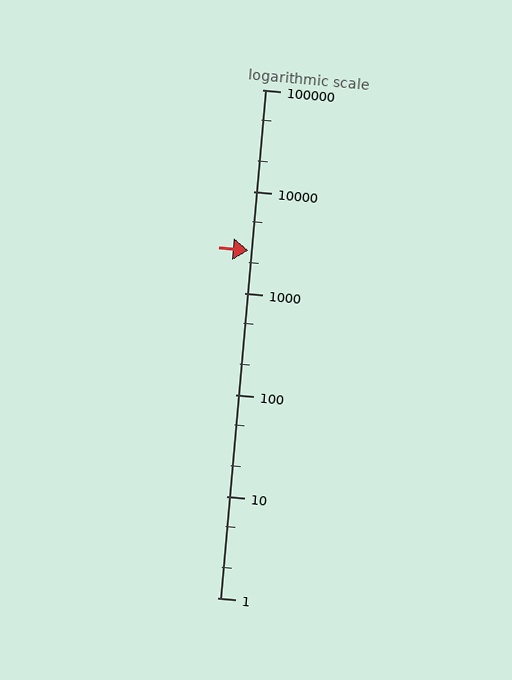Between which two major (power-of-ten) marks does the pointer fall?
The pointer is between 1000 and 10000.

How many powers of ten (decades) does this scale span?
The scale spans 5 decades, from 1 to 100000.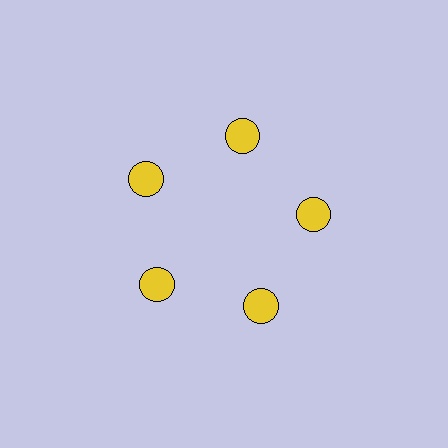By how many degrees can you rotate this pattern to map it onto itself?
The pattern maps onto itself every 72 degrees of rotation.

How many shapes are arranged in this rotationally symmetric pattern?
There are 5 shapes, arranged in 5 groups of 1.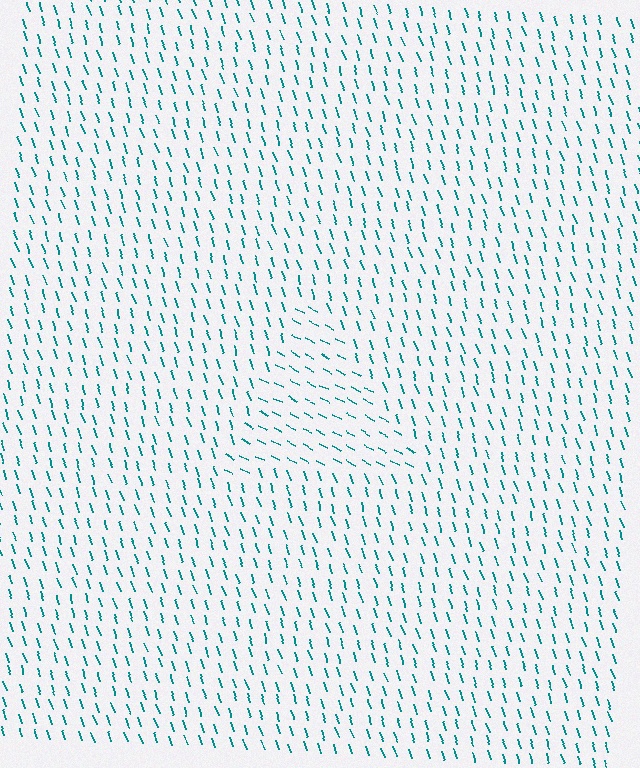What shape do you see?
I see a triangle.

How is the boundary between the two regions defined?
The boundary is defined purely by a change in line orientation (approximately 45 degrees difference). All lines are the same color and thickness.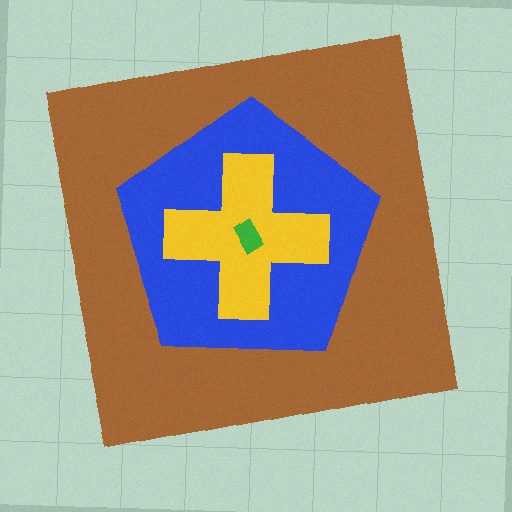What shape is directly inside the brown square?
The blue pentagon.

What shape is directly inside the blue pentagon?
The yellow cross.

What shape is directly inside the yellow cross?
The green rectangle.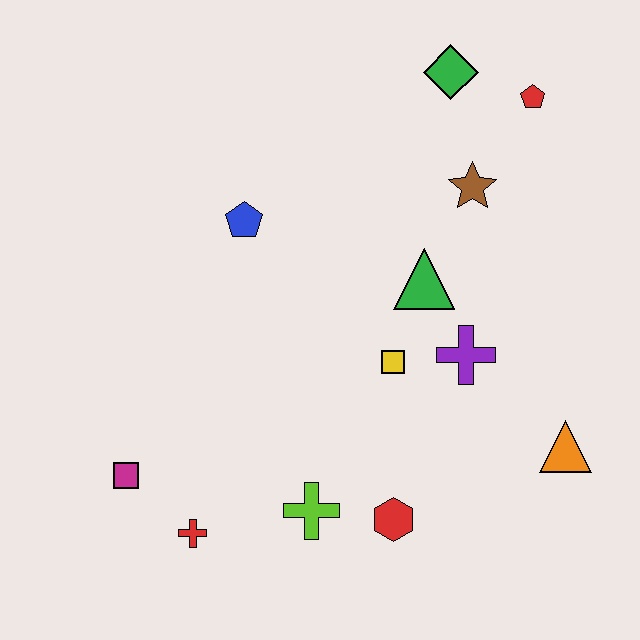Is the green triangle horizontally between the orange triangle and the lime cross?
Yes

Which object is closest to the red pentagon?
The green diamond is closest to the red pentagon.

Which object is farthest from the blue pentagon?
The orange triangle is farthest from the blue pentagon.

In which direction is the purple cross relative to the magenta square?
The purple cross is to the right of the magenta square.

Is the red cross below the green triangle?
Yes